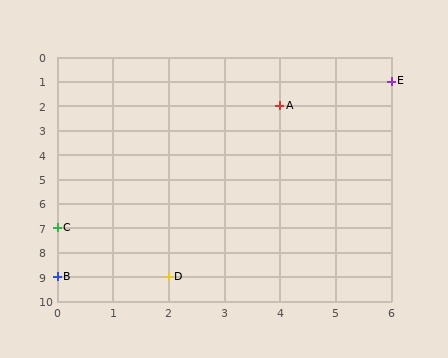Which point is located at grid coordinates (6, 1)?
Point E is at (6, 1).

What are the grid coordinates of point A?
Point A is at grid coordinates (4, 2).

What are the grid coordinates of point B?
Point B is at grid coordinates (0, 9).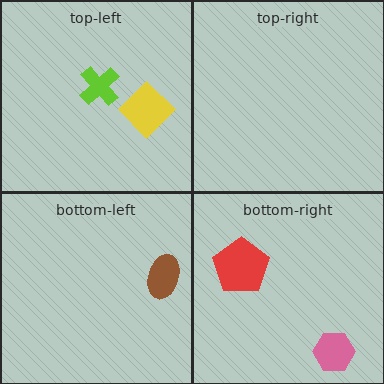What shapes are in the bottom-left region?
The brown ellipse.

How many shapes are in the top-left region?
2.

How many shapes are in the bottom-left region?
1.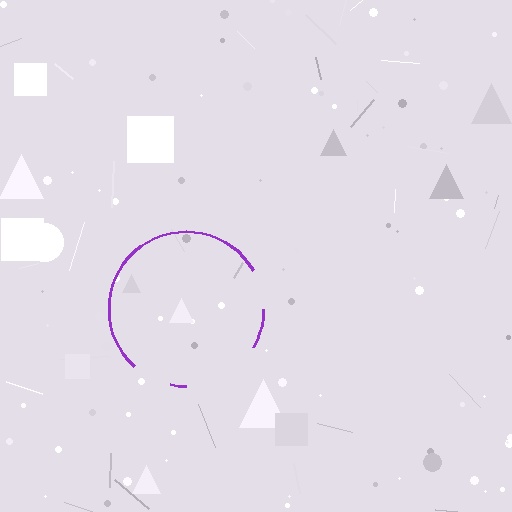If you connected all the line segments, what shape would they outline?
They would outline a circle.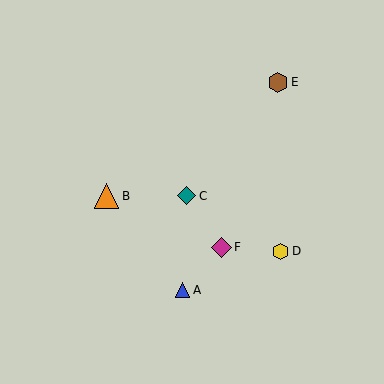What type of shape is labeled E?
Shape E is a brown hexagon.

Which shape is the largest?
The orange triangle (labeled B) is the largest.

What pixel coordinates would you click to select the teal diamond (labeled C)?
Click at (186, 196) to select the teal diamond C.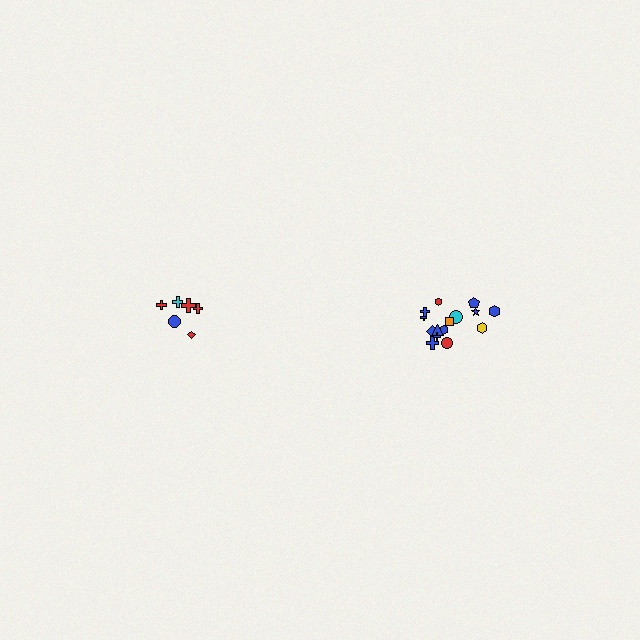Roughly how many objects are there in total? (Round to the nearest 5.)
Roughly 20 objects in total.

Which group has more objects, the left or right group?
The right group.